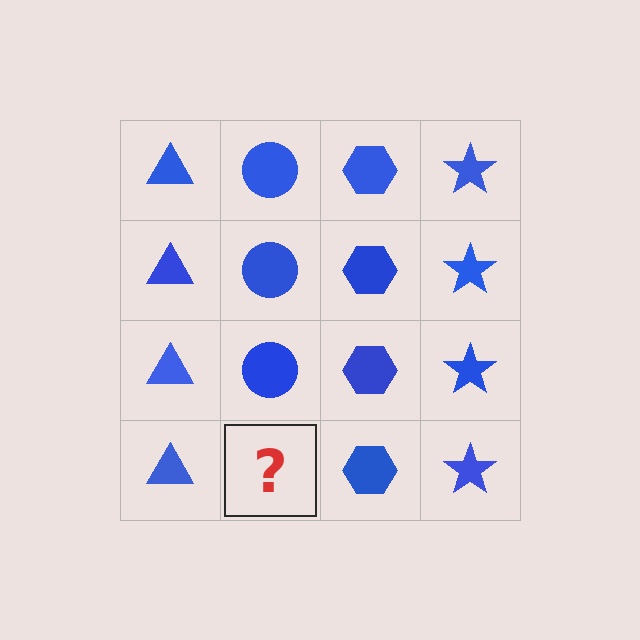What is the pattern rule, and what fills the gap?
The rule is that each column has a consistent shape. The gap should be filled with a blue circle.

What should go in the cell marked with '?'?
The missing cell should contain a blue circle.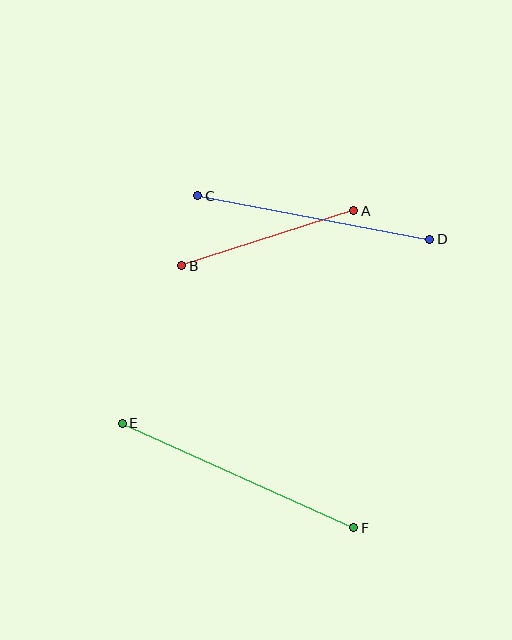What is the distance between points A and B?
The distance is approximately 180 pixels.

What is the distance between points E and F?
The distance is approximately 254 pixels.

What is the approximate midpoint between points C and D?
The midpoint is at approximately (314, 217) pixels.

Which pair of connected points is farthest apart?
Points E and F are farthest apart.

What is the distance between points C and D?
The distance is approximately 236 pixels.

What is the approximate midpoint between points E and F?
The midpoint is at approximately (238, 476) pixels.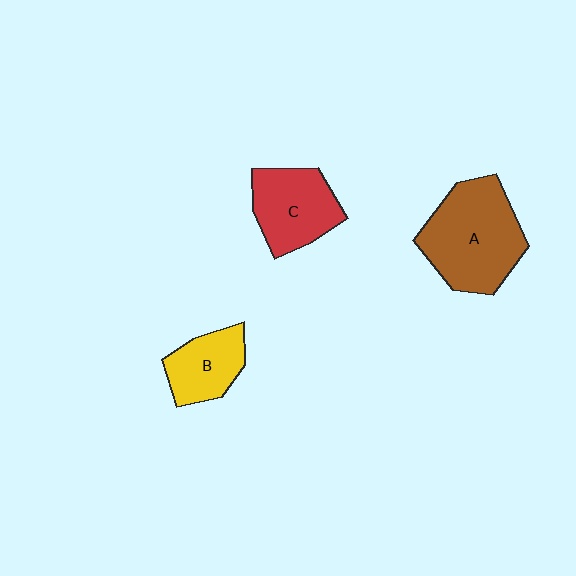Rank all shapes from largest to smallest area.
From largest to smallest: A (brown), C (red), B (yellow).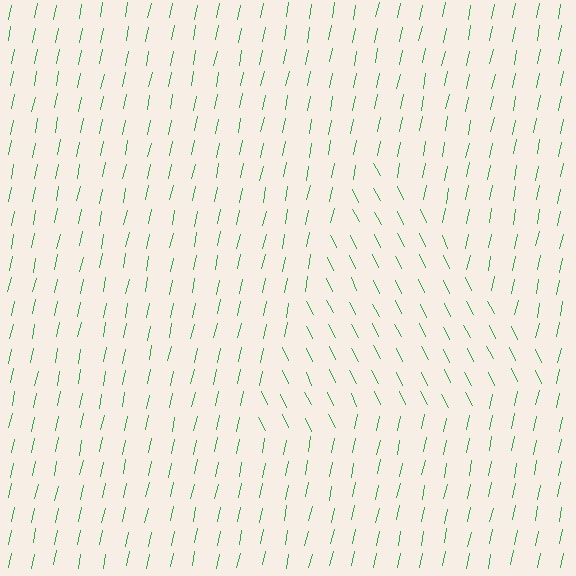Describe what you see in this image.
The image is filled with small green line segments. A triangle region in the image has lines oriented differently from the surrounding lines, creating a visible texture boundary.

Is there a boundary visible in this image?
Yes, there is a texture boundary formed by a change in line orientation.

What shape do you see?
I see a triangle.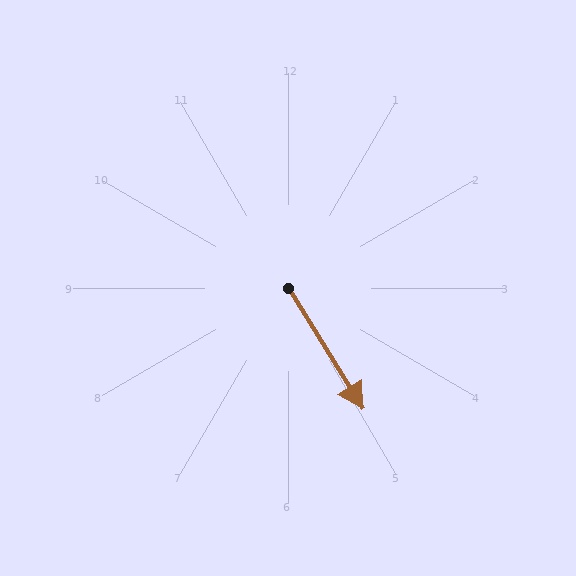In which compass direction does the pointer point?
Southeast.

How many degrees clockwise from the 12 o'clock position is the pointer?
Approximately 148 degrees.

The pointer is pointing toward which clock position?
Roughly 5 o'clock.